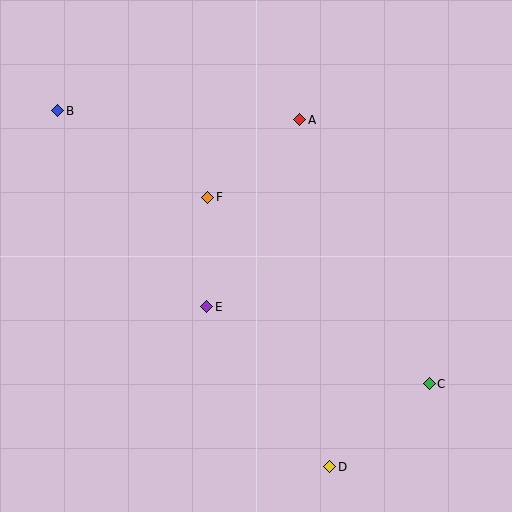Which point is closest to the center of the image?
Point E at (207, 307) is closest to the center.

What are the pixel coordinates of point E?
Point E is at (207, 307).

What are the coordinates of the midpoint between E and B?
The midpoint between E and B is at (132, 209).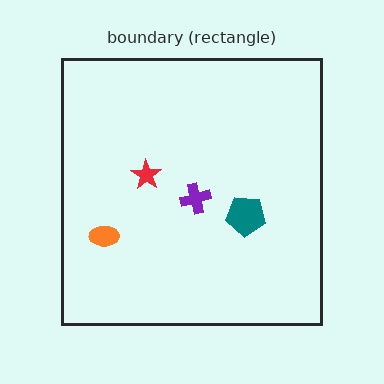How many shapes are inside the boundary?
4 inside, 0 outside.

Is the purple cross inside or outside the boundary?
Inside.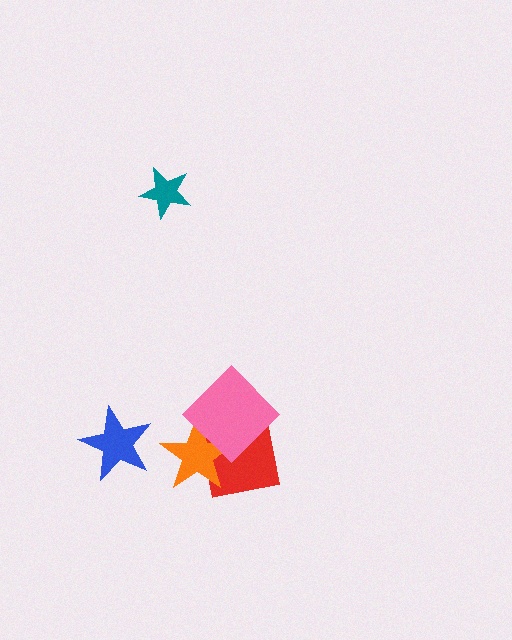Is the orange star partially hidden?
Yes, it is partially covered by another shape.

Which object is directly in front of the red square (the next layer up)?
The orange star is directly in front of the red square.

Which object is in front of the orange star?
The pink diamond is in front of the orange star.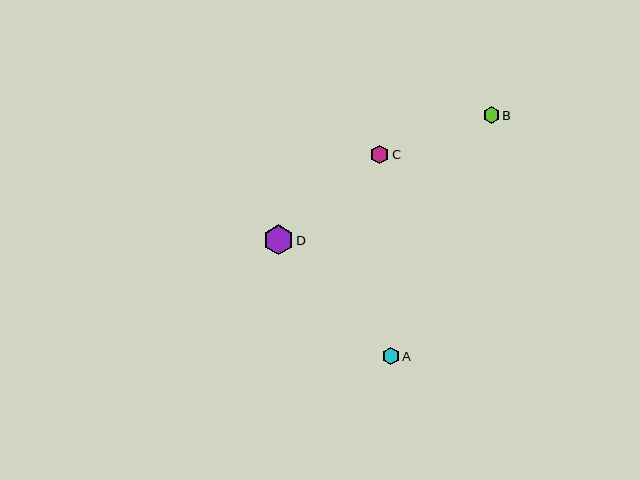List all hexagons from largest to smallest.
From largest to smallest: D, C, A, B.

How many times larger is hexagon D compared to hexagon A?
Hexagon D is approximately 1.8 times the size of hexagon A.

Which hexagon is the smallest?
Hexagon B is the smallest with a size of approximately 16 pixels.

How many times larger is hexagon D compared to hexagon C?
Hexagon D is approximately 1.6 times the size of hexagon C.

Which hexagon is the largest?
Hexagon D is the largest with a size of approximately 30 pixels.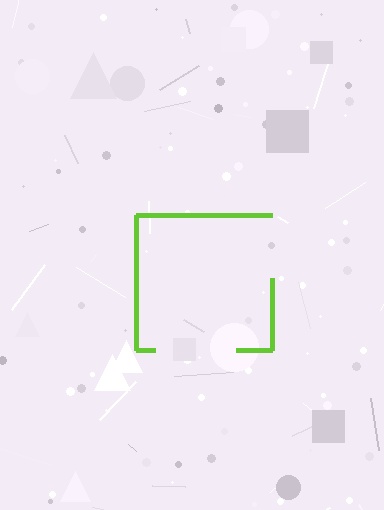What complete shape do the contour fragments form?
The contour fragments form a square.